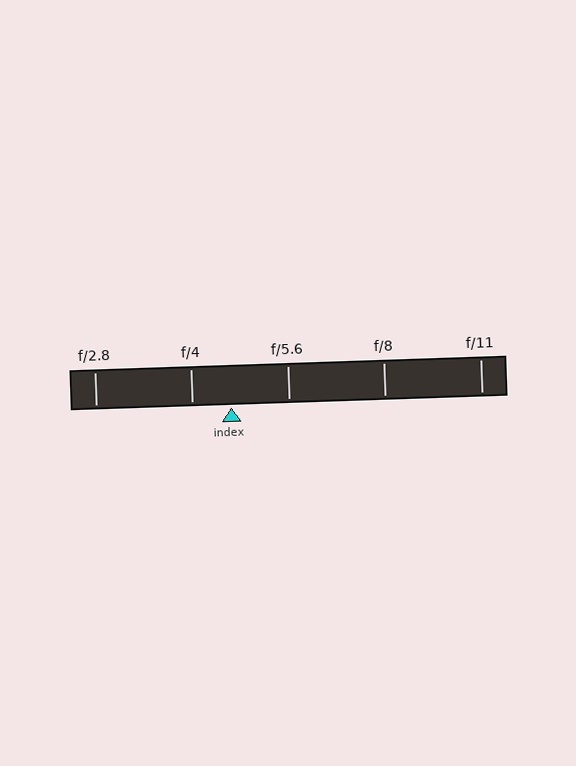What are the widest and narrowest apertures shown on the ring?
The widest aperture shown is f/2.8 and the narrowest is f/11.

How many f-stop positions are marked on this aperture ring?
There are 5 f-stop positions marked.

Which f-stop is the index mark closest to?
The index mark is closest to f/4.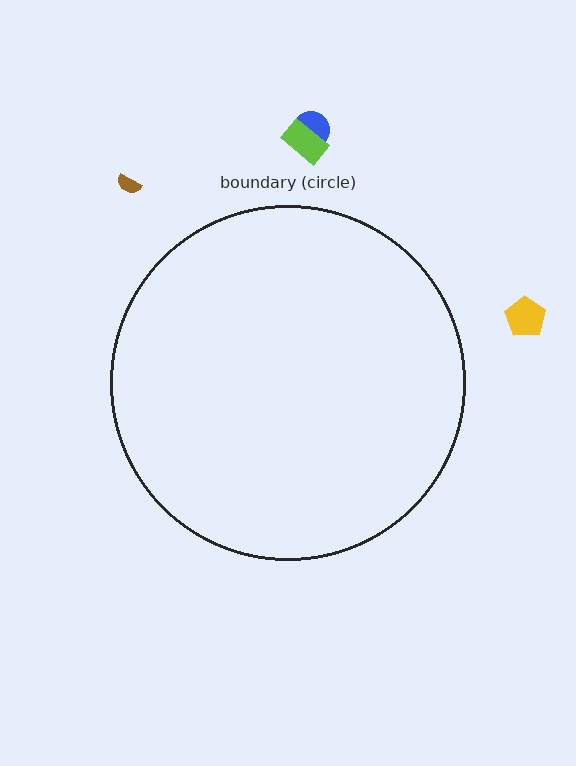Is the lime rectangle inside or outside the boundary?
Outside.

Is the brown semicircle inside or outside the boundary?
Outside.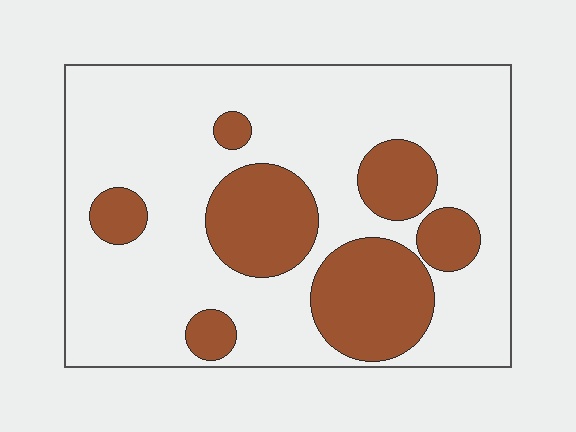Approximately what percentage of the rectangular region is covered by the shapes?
Approximately 25%.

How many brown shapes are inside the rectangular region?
7.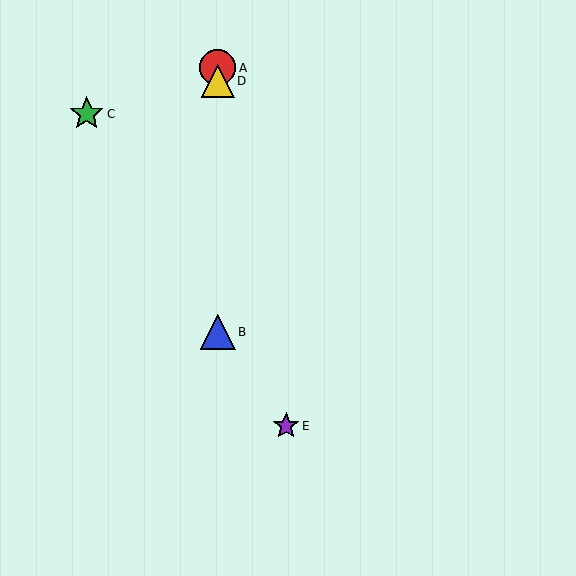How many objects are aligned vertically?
3 objects (A, B, D) are aligned vertically.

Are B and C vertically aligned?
No, B is at x≈218 and C is at x≈87.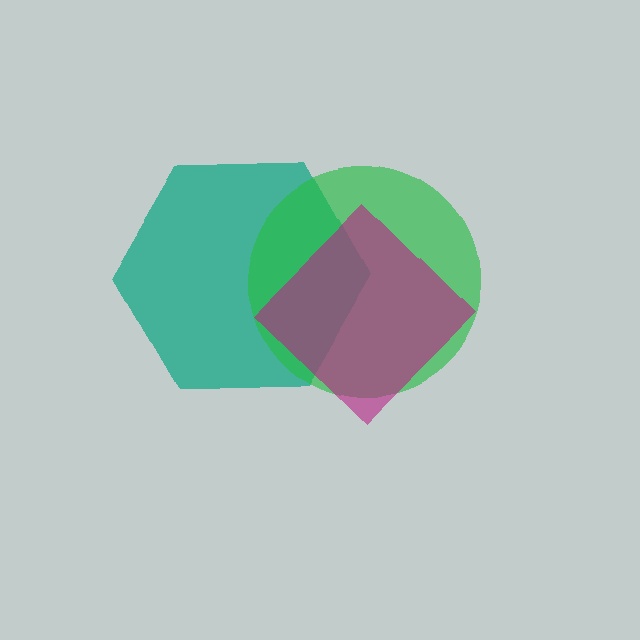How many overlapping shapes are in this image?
There are 3 overlapping shapes in the image.